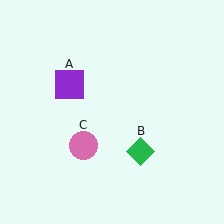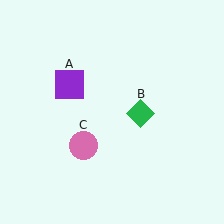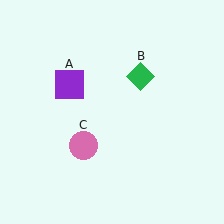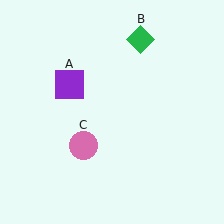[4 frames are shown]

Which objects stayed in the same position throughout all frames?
Purple square (object A) and pink circle (object C) remained stationary.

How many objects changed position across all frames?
1 object changed position: green diamond (object B).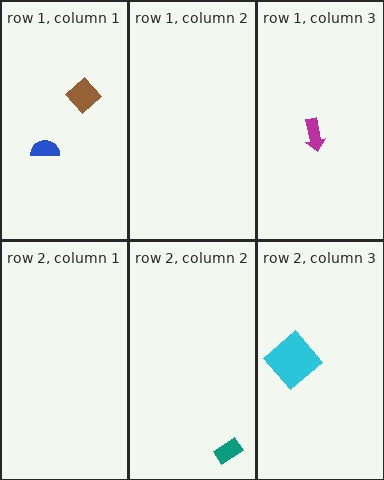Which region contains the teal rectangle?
The row 2, column 2 region.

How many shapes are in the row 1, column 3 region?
1.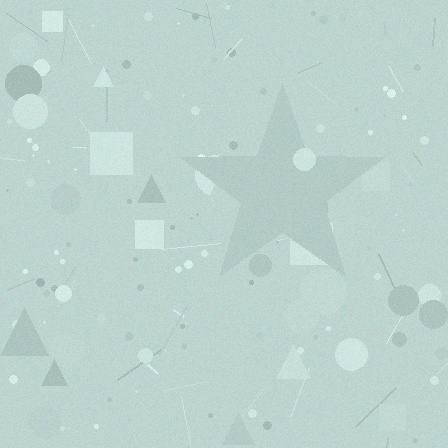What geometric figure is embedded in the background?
A star is embedded in the background.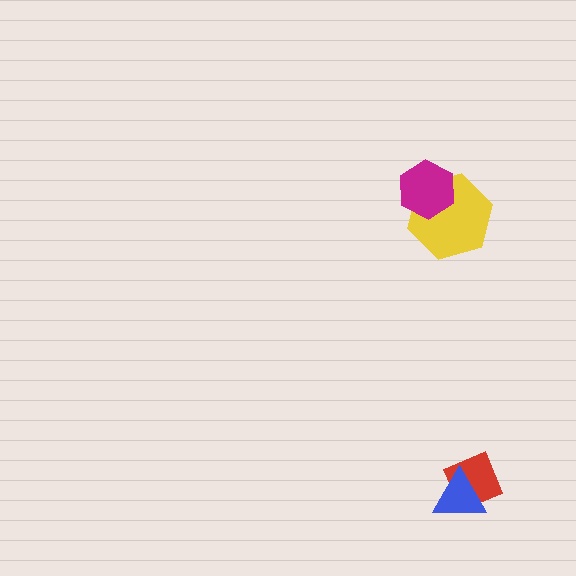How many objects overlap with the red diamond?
1 object overlaps with the red diamond.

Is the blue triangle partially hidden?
No, no other shape covers it.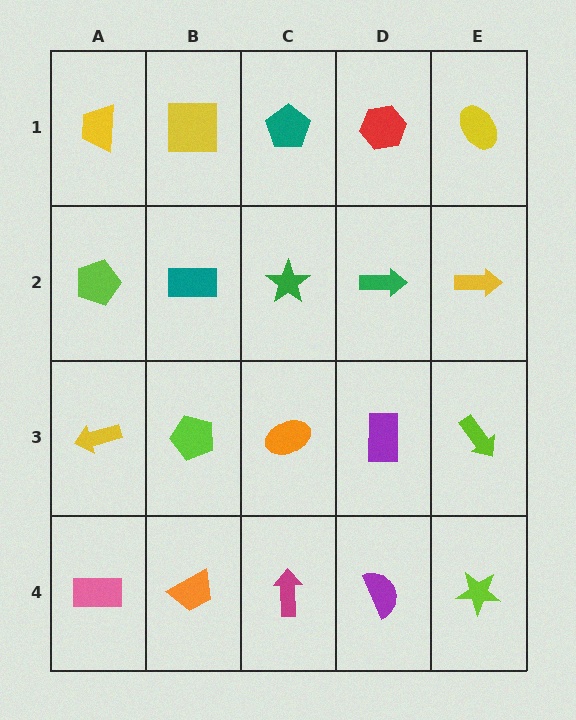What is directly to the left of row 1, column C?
A yellow square.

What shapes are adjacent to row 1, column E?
A yellow arrow (row 2, column E), a red hexagon (row 1, column D).